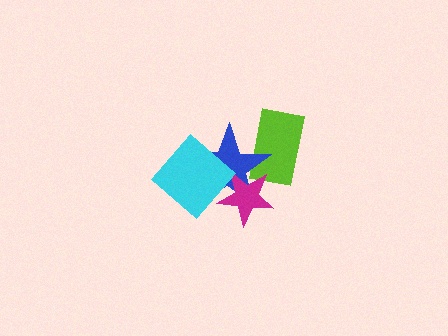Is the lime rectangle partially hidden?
Yes, it is partially covered by another shape.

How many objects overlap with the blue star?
3 objects overlap with the blue star.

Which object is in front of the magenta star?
The cyan diamond is in front of the magenta star.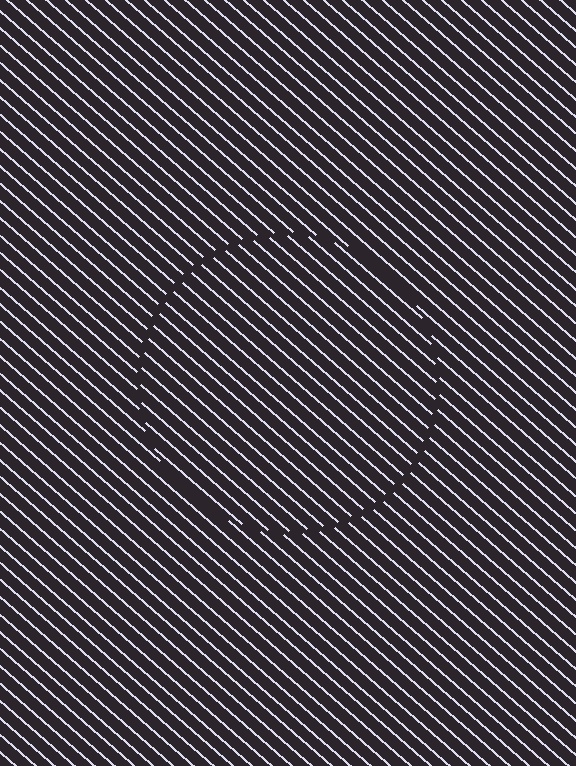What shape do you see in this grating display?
An illusory circle. The interior of the shape contains the same grating, shifted by half a period — the contour is defined by the phase discontinuity where line-ends from the inner and outer gratings abut.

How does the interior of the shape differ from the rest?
The interior of the shape contains the same grating, shifted by half a period — the contour is defined by the phase discontinuity where line-ends from the inner and outer gratings abut.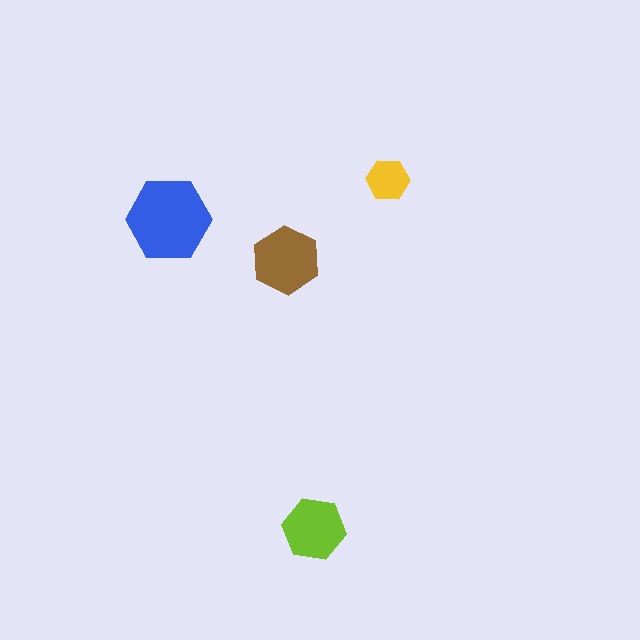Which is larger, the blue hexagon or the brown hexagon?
The blue one.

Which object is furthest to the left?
The blue hexagon is leftmost.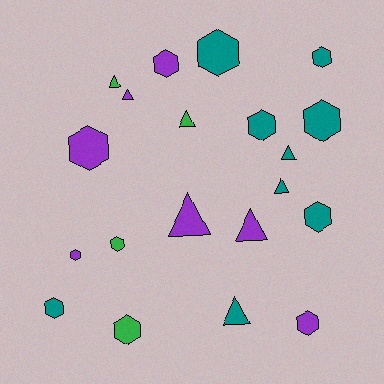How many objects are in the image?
There are 20 objects.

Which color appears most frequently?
Teal, with 9 objects.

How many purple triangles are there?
There are 3 purple triangles.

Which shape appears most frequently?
Hexagon, with 12 objects.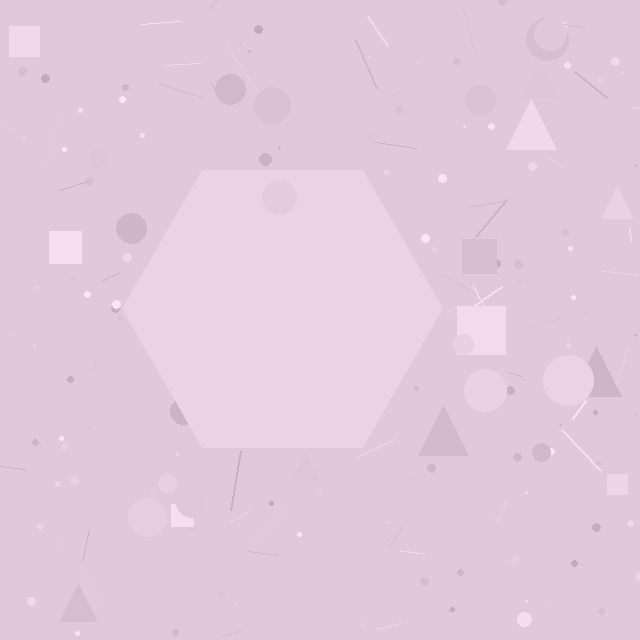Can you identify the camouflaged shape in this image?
The camouflaged shape is a hexagon.